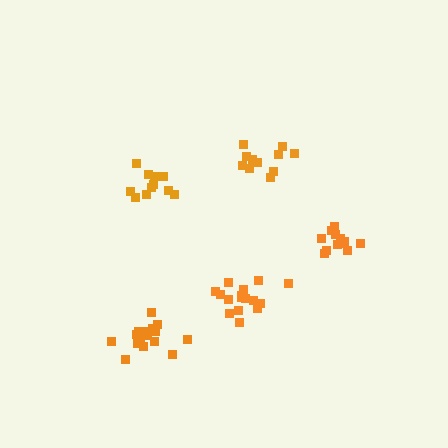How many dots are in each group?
Group 1: 12 dots, Group 2: 11 dots, Group 3: 16 dots, Group 4: 11 dots, Group 5: 16 dots (66 total).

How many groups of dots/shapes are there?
There are 5 groups.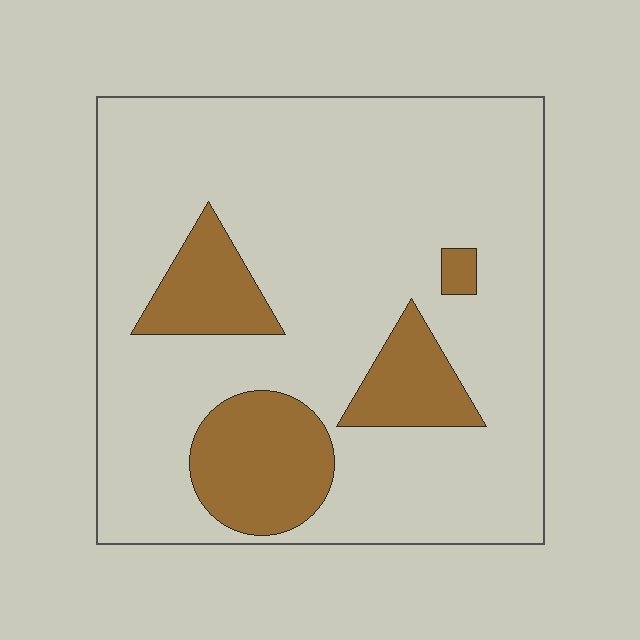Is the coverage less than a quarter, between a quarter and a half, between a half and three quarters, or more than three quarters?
Less than a quarter.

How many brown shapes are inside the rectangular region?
4.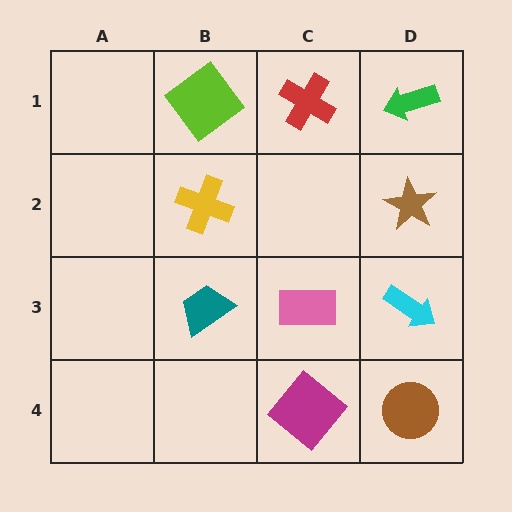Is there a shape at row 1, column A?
No, that cell is empty.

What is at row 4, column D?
A brown circle.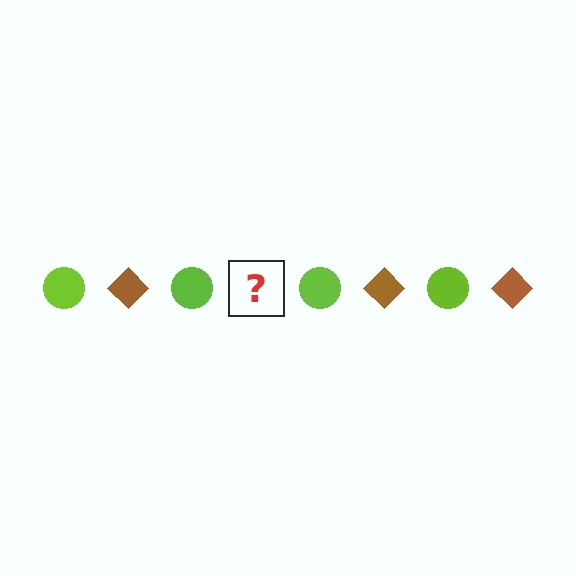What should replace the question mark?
The question mark should be replaced with a brown diamond.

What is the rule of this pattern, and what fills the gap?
The rule is that the pattern alternates between lime circle and brown diamond. The gap should be filled with a brown diamond.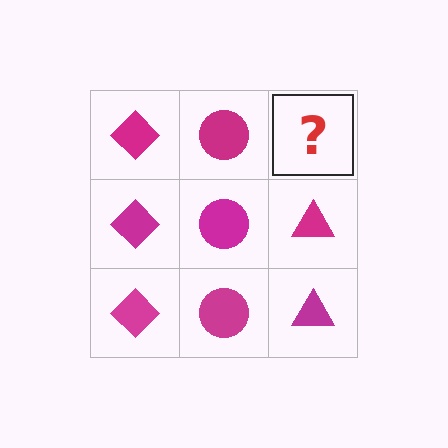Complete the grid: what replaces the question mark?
The question mark should be replaced with a magenta triangle.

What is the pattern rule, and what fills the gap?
The rule is that each column has a consistent shape. The gap should be filled with a magenta triangle.